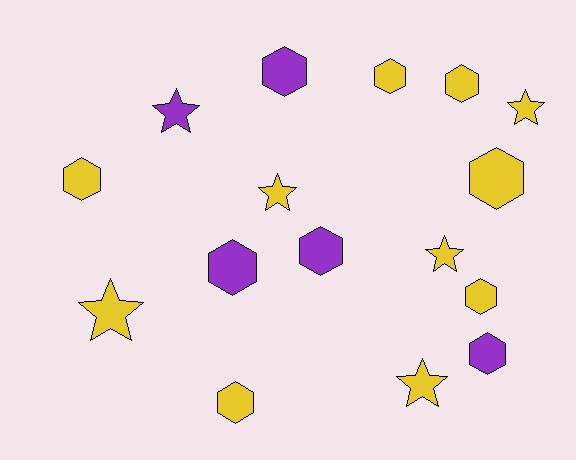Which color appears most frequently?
Yellow, with 11 objects.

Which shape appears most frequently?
Hexagon, with 10 objects.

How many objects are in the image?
There are 16 objects.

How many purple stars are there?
There is 1 purple star.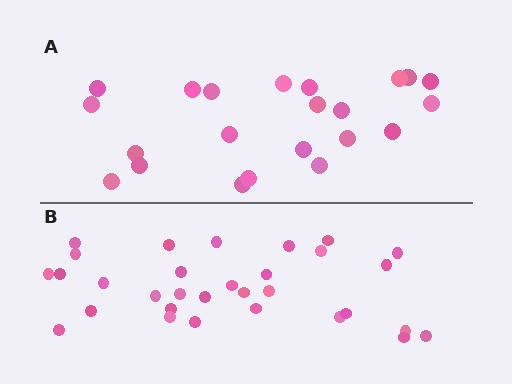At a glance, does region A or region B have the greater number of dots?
Region B (the bottom region) has more dots.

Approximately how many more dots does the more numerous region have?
Region B has roughly 8 or so more dots than region A.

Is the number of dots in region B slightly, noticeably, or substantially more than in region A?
Region B has noticeably more, but not dramatically so. The ratio is roughly 1.4 to 1.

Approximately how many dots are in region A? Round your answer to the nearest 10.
About 20 dots. (The exact count is 22, which rounds to 20.)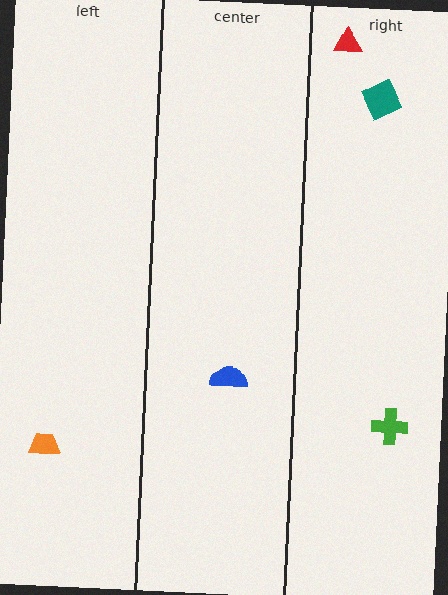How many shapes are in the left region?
1.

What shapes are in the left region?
The orange trapezoid.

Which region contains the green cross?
The right region.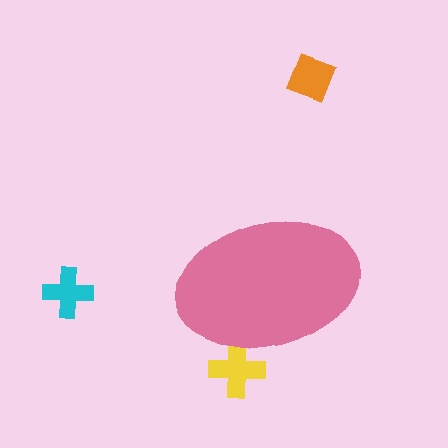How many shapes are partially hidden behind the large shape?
1 shape is partially hidden.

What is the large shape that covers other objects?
A pink ellipse.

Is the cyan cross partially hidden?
No, the cyan cross is fully visible.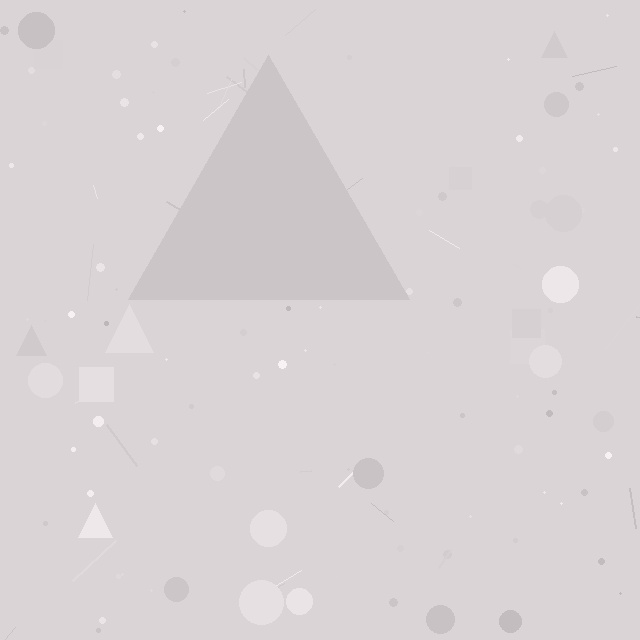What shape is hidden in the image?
A triangle is hidden in the image.